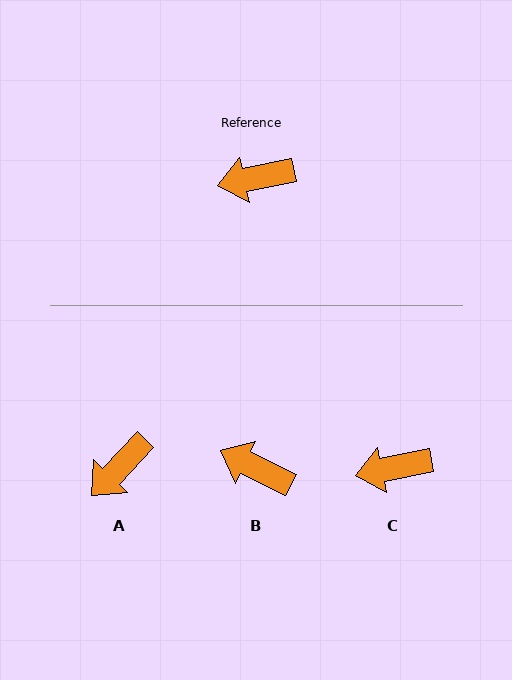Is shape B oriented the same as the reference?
No, it is off by about 38 degrees.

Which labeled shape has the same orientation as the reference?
C.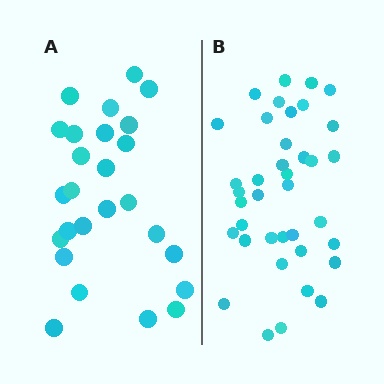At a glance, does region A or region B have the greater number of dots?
Region B (the right region) has more dots.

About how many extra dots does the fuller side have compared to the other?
Region B has roughly 12 or so more dots than region A.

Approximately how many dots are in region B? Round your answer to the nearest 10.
About 40 dots. (The exact count is 38, which rounds to 40.)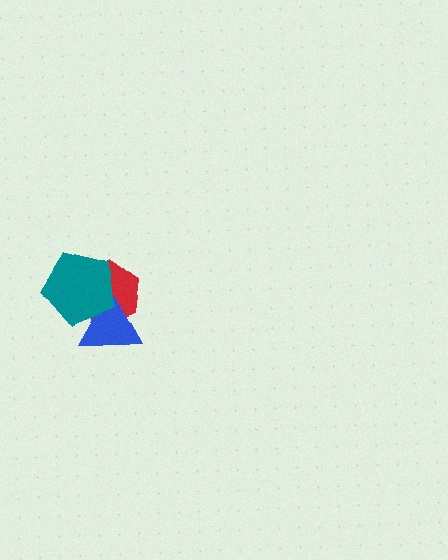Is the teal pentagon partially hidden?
No, no other shape covers it.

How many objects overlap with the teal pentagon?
2 objects overlap with the teal pentagon.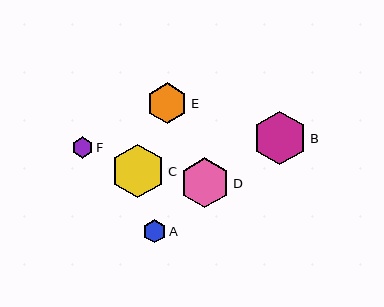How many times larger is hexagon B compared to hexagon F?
Hexagon B is approximately 2.5 times the size of hexagon F.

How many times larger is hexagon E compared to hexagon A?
Hexagon E is approximately 1.8 times the size of hexagon A.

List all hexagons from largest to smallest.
From largest to smallest: C, B, D, E, A, F.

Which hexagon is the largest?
Hexagon C is the largest with a size of approximately 53 pixels.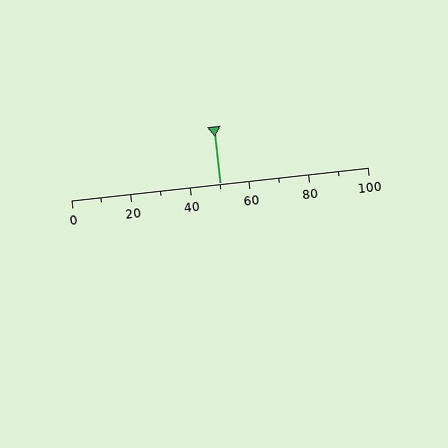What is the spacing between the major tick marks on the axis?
The major ticks are spaced 20 apart.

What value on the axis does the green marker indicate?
The marker indicates approximately 50.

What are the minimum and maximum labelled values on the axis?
The axis runs from 0 to 100.